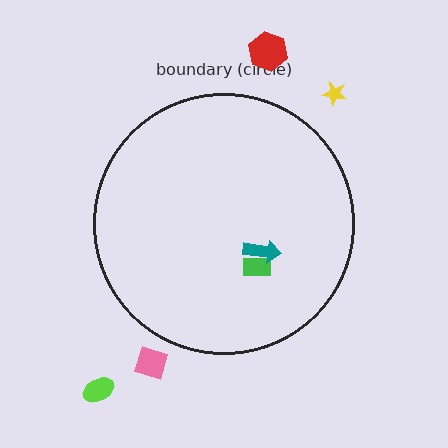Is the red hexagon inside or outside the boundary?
Outside.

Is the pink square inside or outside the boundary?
Outside.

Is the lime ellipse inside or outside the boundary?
Outside.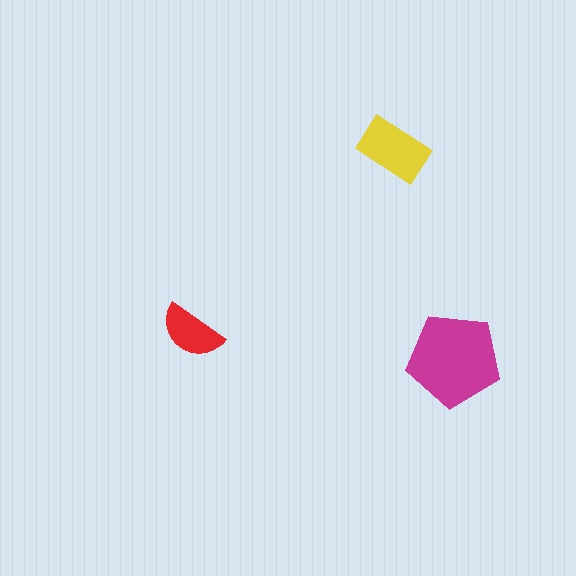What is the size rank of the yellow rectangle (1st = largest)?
2nd.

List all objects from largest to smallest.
The magenta pentagon, the yellow rectangle, the red semicircle.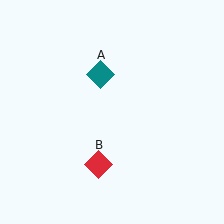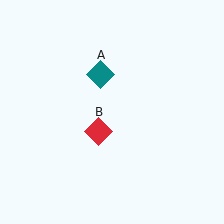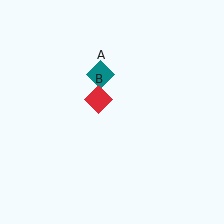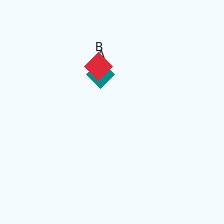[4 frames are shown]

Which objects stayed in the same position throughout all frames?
Teal diamond (object A) remained stationary.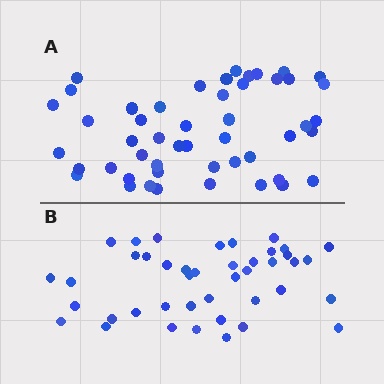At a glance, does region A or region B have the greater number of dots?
Region A (the top region) has more dots.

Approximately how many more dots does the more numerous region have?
Region A has roughly 8 or so more dots than region B.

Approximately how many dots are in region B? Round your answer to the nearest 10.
About 40 dots. (The exact count is 42, which rounds to 40.)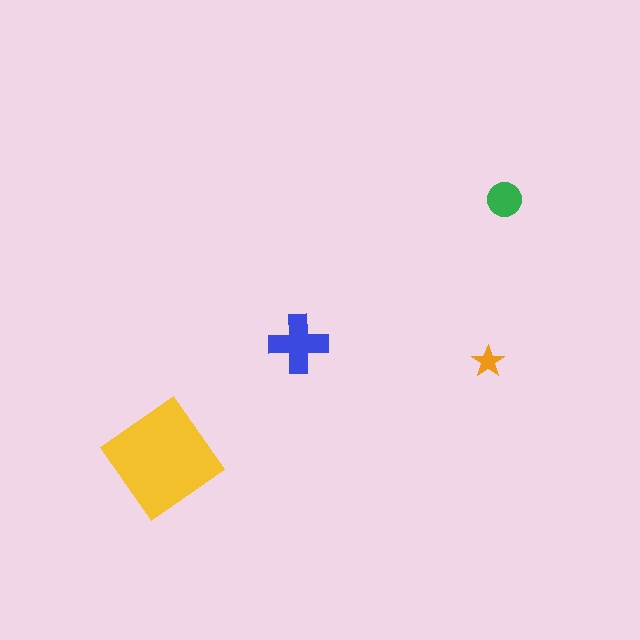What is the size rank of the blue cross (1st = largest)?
2nd.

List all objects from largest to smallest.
The yellow diamond, the blue cross, the green circle, the orange star.